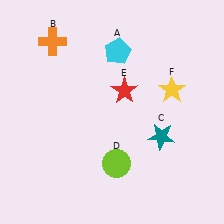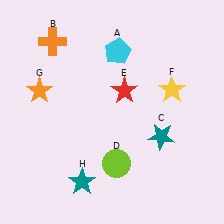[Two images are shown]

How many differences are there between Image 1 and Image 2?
There are 2 differences between the two images.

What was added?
An orange star (G), a teal star (H) were added in Image 2.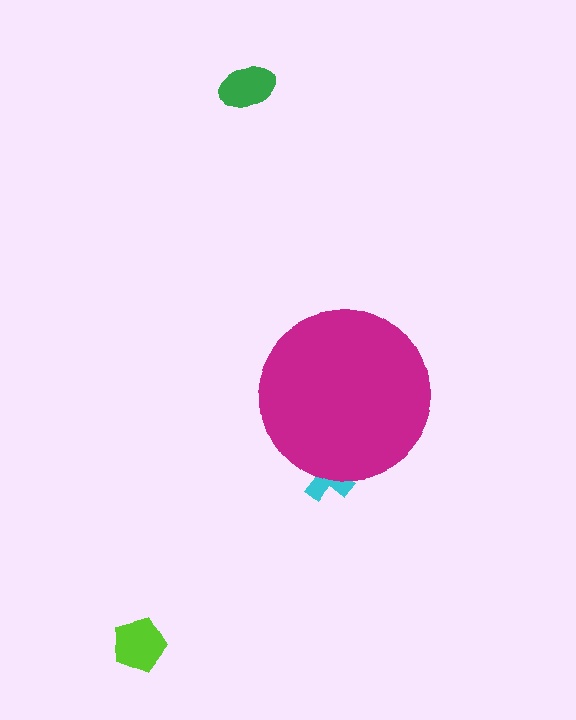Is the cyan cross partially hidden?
Yes, the cyan cross is partially hidden behind the magenta circle.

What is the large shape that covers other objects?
A magenta circle.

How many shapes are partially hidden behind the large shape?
1 shape is partially hidden.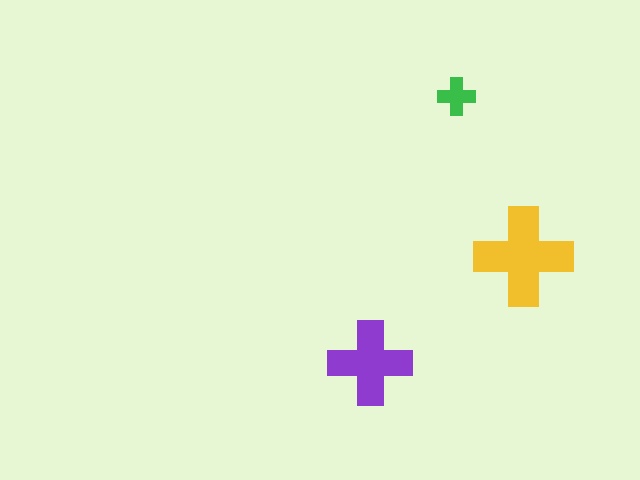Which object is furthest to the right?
The yellow cross is rightmost.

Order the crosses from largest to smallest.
the yellow one, the purple one, the green one.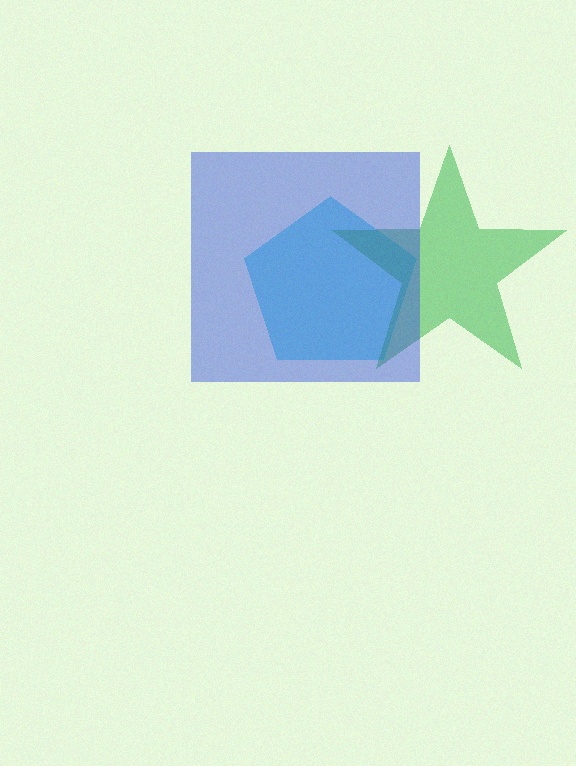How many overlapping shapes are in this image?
There are 3 overlapping shapes in the image.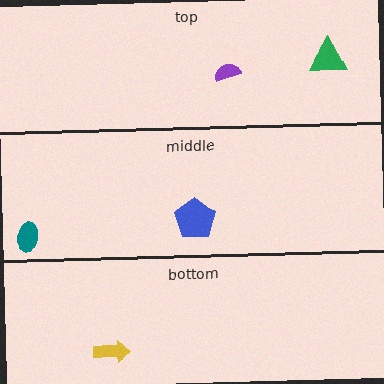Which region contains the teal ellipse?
The middle region.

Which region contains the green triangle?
The top region.